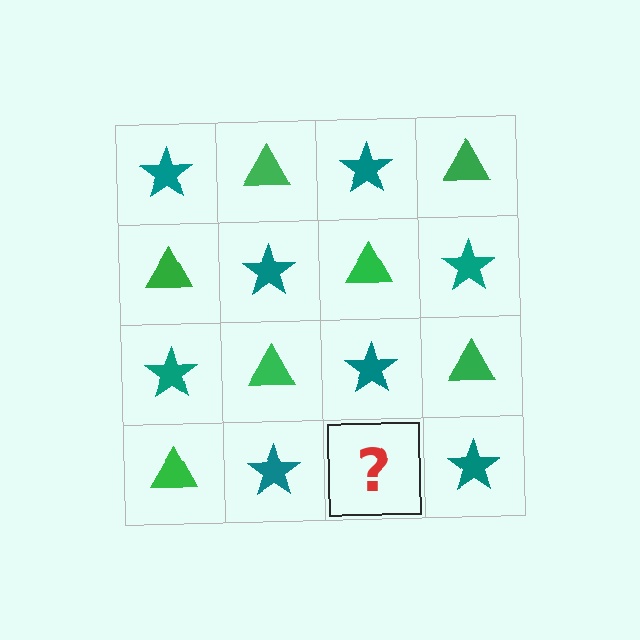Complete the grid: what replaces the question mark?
The question mark should be replaced with a green triangle.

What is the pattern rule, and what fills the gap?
The rule is that it alternates teal star and green triangle in a checkerboard pattern. The gap should be filled with a green triangle.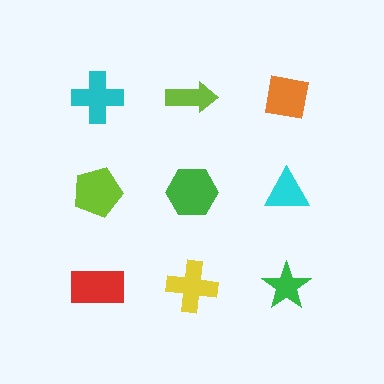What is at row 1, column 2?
A lime arrow.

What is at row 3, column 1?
A red rectangle.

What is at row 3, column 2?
A yellow cross.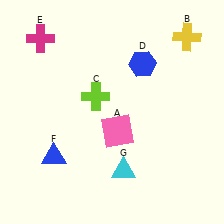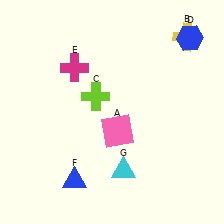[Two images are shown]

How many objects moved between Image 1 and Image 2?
3 objects moved between the two images.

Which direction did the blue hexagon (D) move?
The blue hexagon (D) moved right.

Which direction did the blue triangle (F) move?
The blue triangle (F) moved down.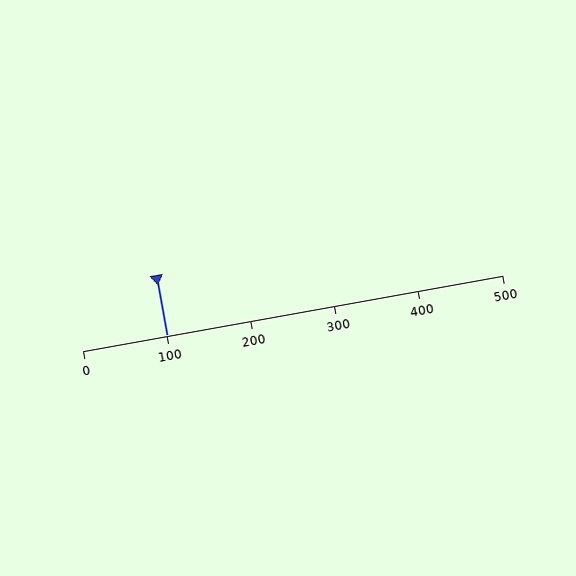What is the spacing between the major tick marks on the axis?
The major ticks are spaced 100 apart.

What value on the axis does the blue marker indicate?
The marker indicates approximately 100.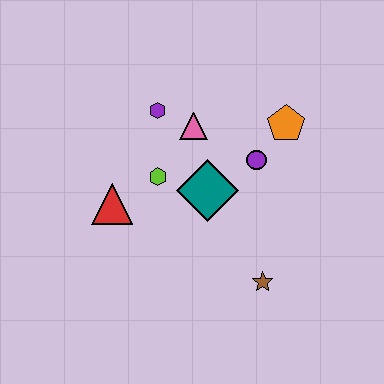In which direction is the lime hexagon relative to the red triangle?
The lime hexagon is to the right of the red triangle.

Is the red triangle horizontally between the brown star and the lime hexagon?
No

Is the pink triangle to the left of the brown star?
Yes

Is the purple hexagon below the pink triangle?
No